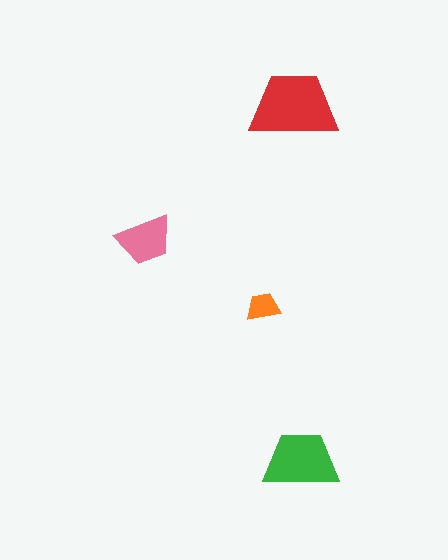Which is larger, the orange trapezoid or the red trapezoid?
The red one.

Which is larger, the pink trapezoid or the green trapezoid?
The green one.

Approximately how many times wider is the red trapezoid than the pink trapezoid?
About 1.5 times wider.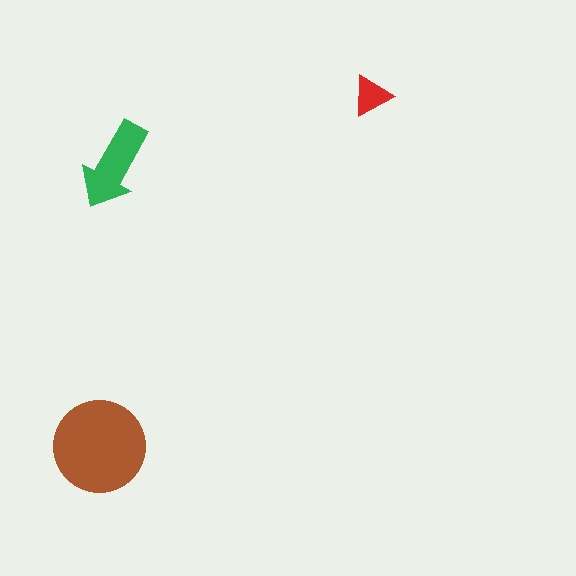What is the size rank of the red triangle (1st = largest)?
3rd.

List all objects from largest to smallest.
The brown circle, the green arrow, the red triangle.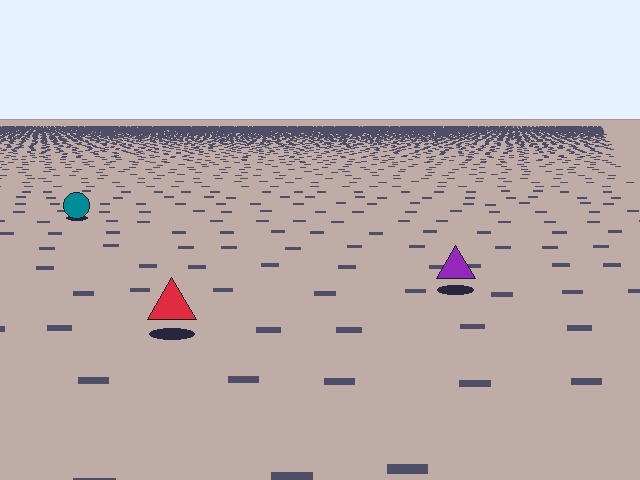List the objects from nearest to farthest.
From nearest to farthest: the red triangle, the purple triangle, the teal circle.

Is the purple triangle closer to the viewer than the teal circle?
Yes. The purple triangle is closer — you can tell from the texture gradient: the ground texture is coarser near it.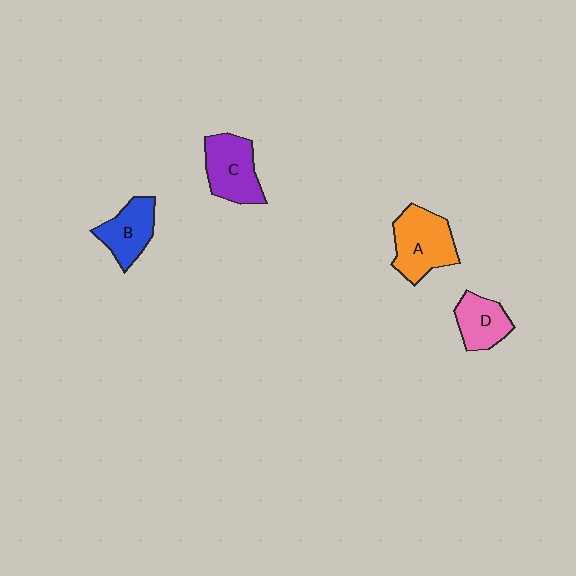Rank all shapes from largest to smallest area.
From largest to smallest: A (orange), C (purple), B (blue), D (pink).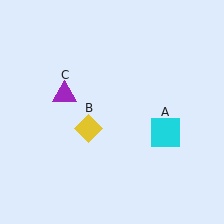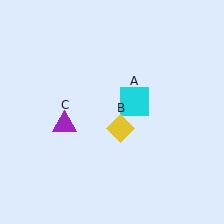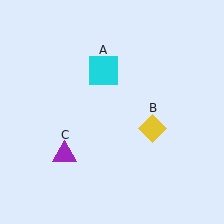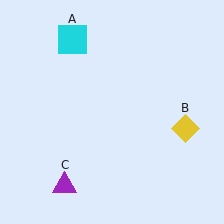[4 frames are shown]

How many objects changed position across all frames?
3 objects changed position: cyan square (object A), yellow diamond (object B), purple triangle (object C).